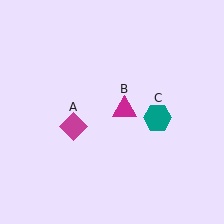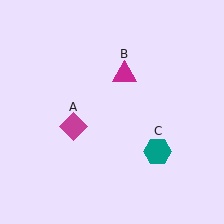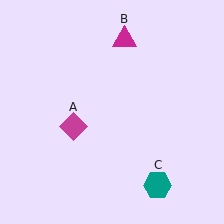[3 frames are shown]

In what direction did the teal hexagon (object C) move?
The teal hexagon (object C) moved down.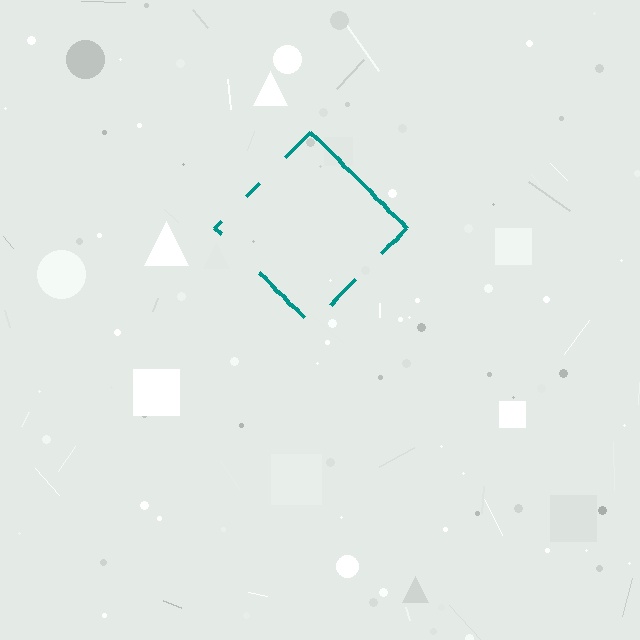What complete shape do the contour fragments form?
The contour fragments form a diamond.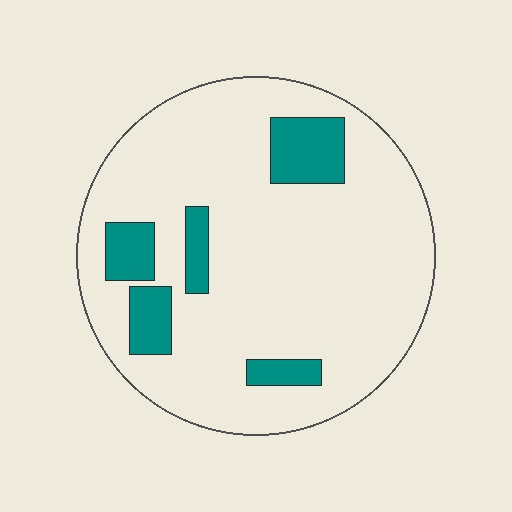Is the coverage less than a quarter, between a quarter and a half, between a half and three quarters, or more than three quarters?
Less than a quarter.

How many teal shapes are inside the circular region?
5.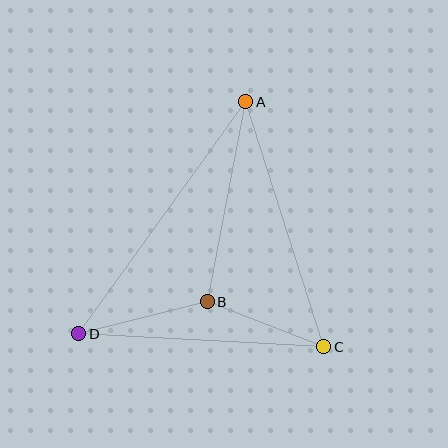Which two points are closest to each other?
Points B and C are closest to each other.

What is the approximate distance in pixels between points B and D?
The distance between B and D is approximately 132 pixels.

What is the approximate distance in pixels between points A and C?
The distance between A and C is approximately 257 pixels.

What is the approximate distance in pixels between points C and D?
The distance between C and D is approximately 245 pixels.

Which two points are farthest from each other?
Points A and D are farthest from each other.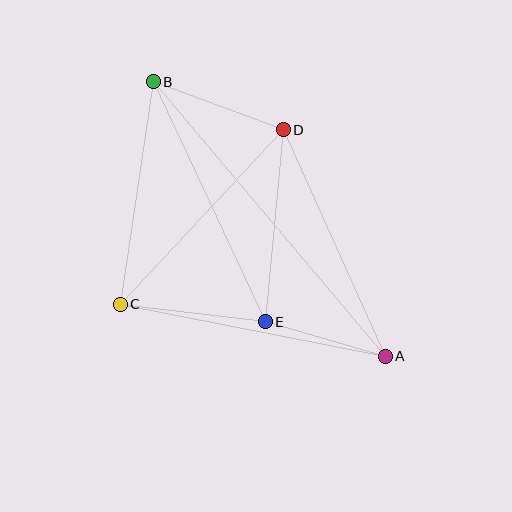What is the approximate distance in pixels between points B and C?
The distance between B and C is approximately 225 pixels.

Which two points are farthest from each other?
Points A and B are farthest from each other.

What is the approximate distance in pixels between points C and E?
The distance between C and E is approximately 146 pixels.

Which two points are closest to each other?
Points A and E are closest to each other.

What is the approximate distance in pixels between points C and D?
The distance between C and D is approximately 239 pixels.